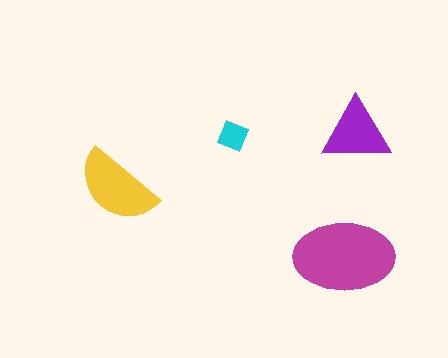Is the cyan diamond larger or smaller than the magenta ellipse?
Smaller.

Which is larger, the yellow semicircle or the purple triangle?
The yellow semicircle.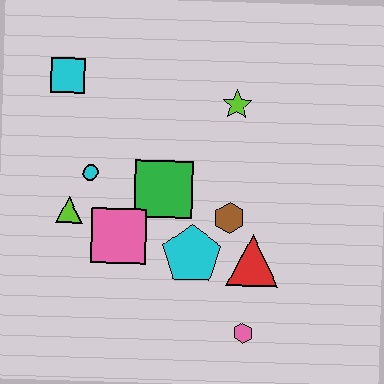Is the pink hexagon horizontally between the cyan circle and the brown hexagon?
No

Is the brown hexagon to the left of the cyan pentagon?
No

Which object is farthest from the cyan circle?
The pink hexagon is farthest from the cyan circle.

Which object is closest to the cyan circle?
The lime triangle is closest to the cyan circle.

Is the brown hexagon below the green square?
Yes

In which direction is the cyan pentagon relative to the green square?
The cyan pentagon is below the green square.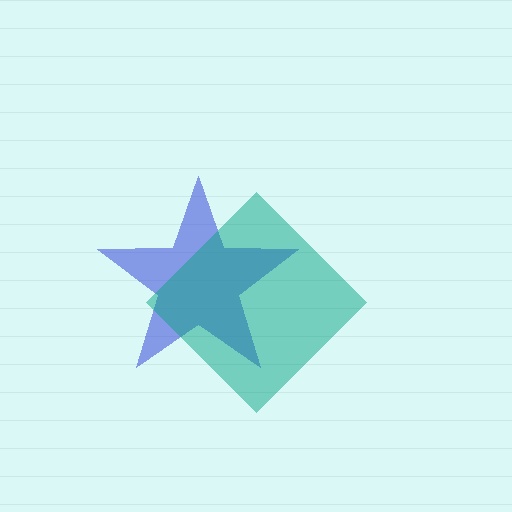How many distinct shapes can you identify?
There are 2 distinct shapes: a blue star, a teal diamond.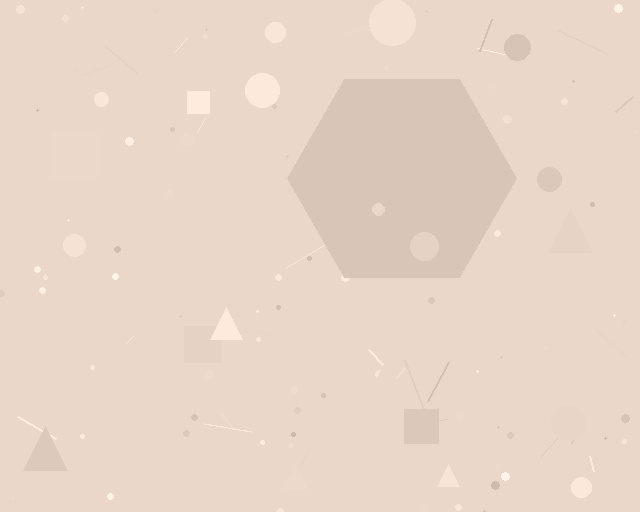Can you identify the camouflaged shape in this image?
The camouflaged shape is a hexagon.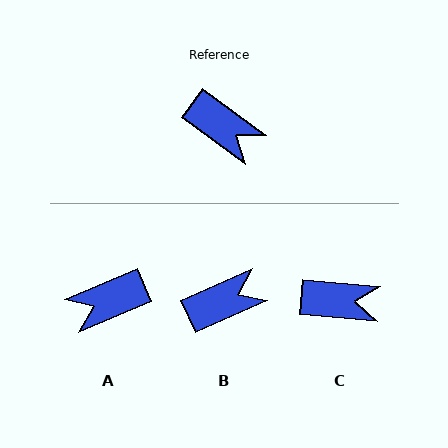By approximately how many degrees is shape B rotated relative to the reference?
Approximately 60 degrees counter-clockwise.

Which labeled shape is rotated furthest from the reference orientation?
A, about 121 degrees away.